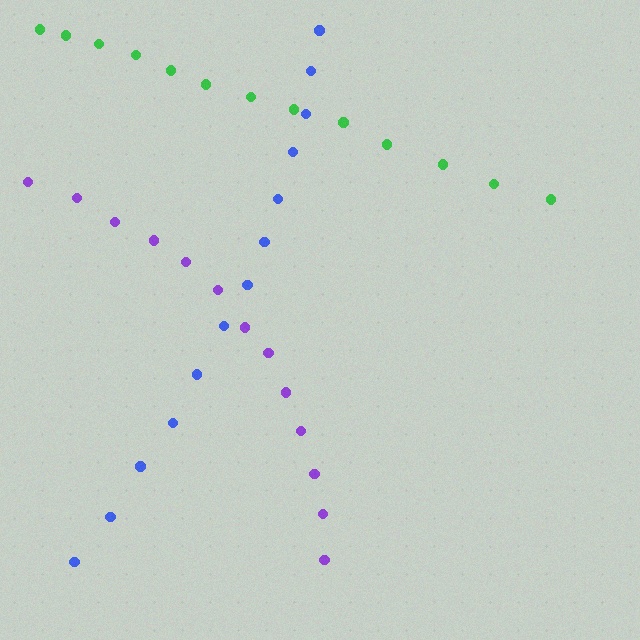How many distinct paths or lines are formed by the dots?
There are 3 distinct paths.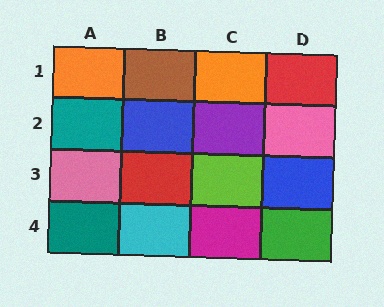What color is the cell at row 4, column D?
Green.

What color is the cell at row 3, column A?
Pink.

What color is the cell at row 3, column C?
Lime.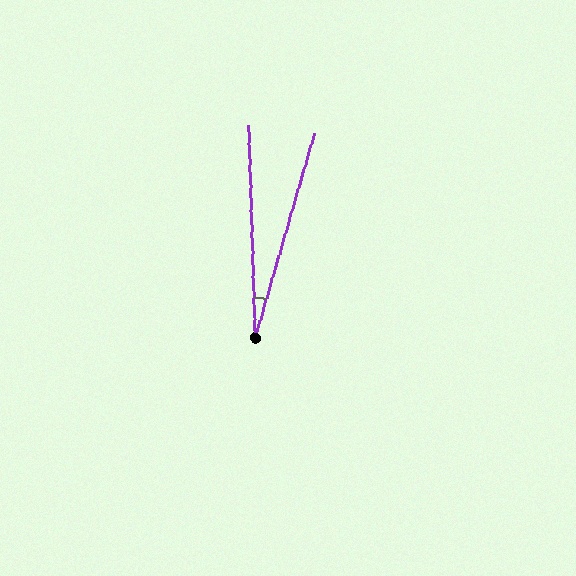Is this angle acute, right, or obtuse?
It is acute.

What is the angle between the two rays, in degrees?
Approximately 18 degrees.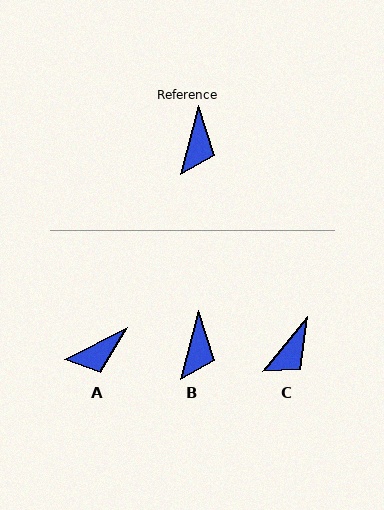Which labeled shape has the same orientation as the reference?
B.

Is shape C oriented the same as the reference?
No, it is off by about 25 degrees.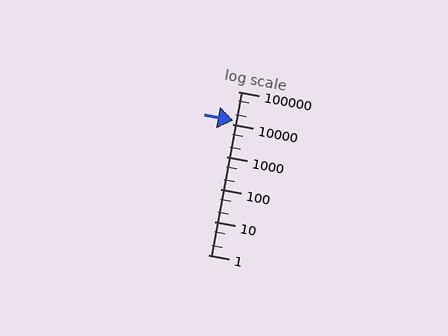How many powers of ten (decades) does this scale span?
The scale spans 5 decades, from 1 to 100000.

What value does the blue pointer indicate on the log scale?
The pointer indicates approximately 13000.